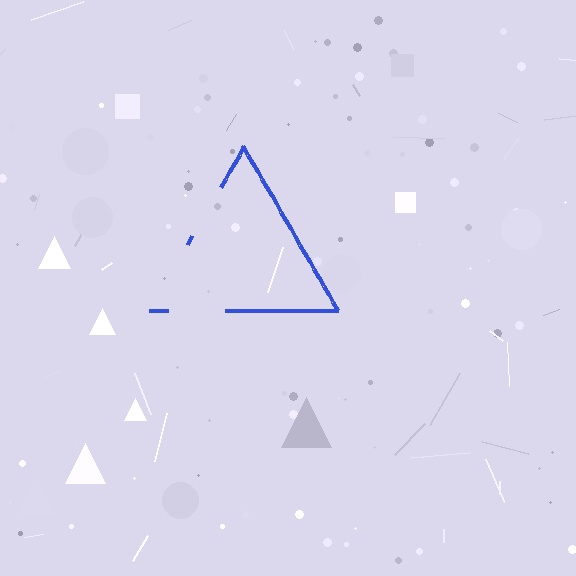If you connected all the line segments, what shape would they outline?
They would outline a triangle.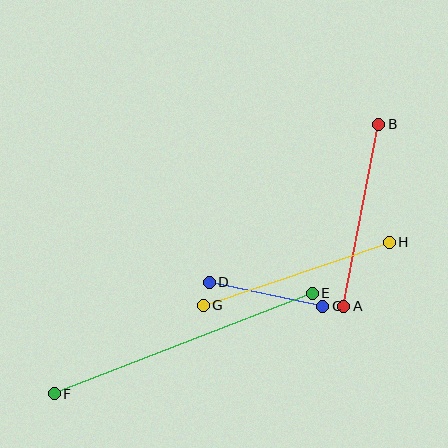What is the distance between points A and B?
The distance is approximately 185 pixels.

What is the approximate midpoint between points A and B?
The midpoint is at approximately (361, 215) pixels.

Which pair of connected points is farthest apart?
Points E and F are farthest apart.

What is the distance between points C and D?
The distance is approximately 116 pixels.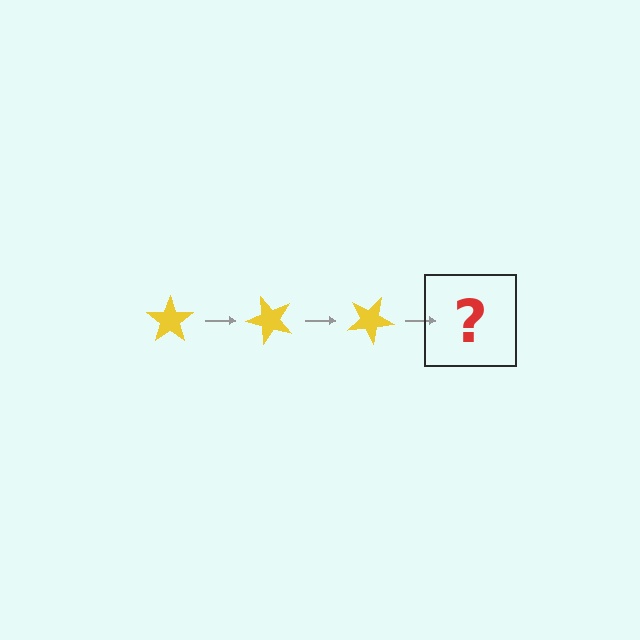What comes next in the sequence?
The next element should be a yellow star rotated 150 degrees.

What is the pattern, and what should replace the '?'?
The pattern is that the star rotates 50 degrees each step. The '?' should be a yellow star rotated 150 degrees.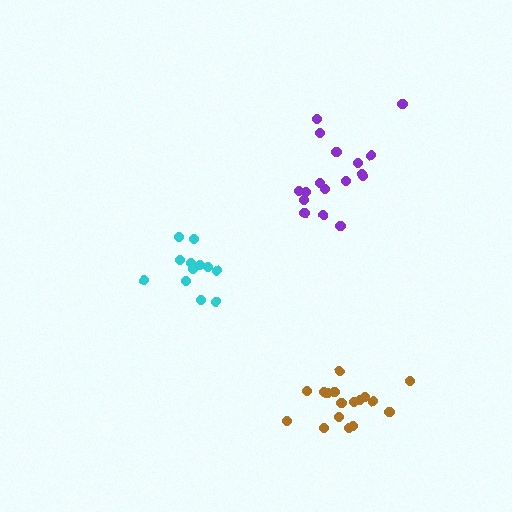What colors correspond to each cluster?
The clusters are colored: brown, purple, cyan.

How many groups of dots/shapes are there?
There are 3 groups.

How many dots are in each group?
Group 1: 18 dots, Group 2: 17 dots, Group 3: 12 dots (47 total).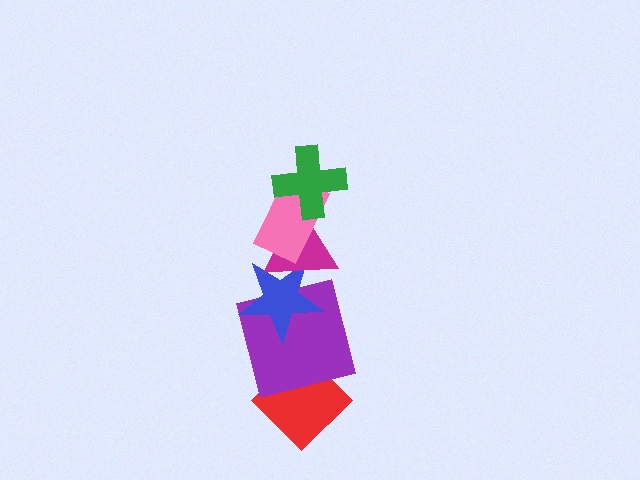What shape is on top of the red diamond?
The purple square is on top of the red diamond.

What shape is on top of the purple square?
The blue star is on top of the purple square.